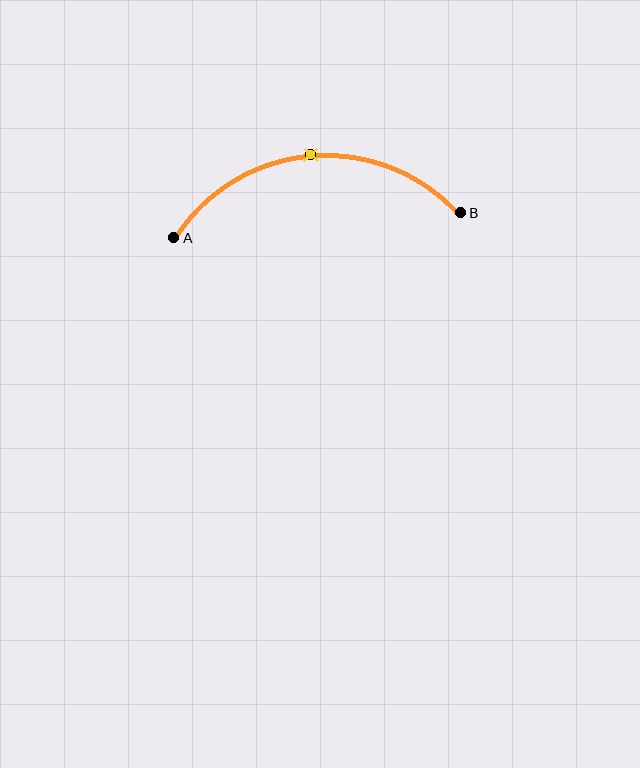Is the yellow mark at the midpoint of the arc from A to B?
Yes. The yellow mark lies on the arc at equal arc-length from both A and B — it is the arc midpoint.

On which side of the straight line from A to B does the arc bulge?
The arc bulges above the straight line connecting A and B.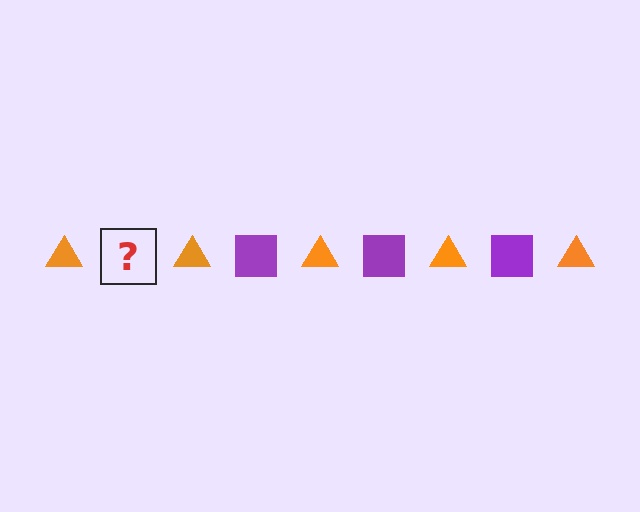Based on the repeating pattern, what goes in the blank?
The blank should be a purple square.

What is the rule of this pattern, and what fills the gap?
The rule is that the pattern alternates between orange triangle and purple square. The gap should be filled with a purple square.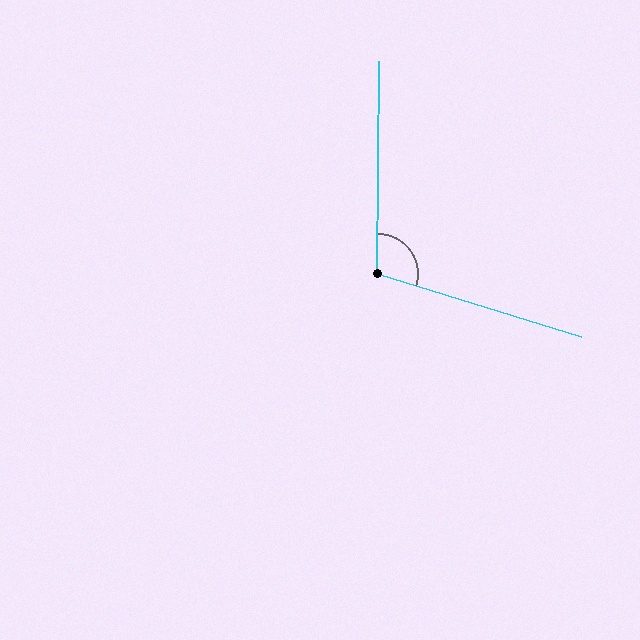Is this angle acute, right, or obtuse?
It is obtuse.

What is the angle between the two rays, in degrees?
Approximately 106 degrees.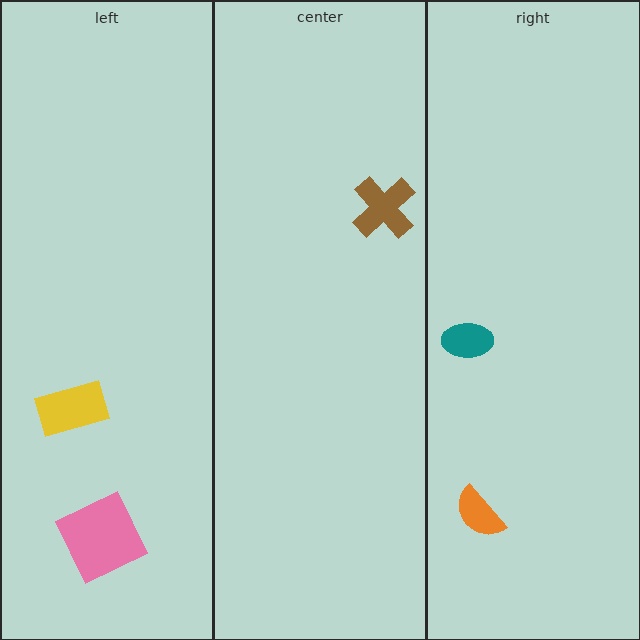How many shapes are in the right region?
2.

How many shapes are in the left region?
2.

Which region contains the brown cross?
The center region.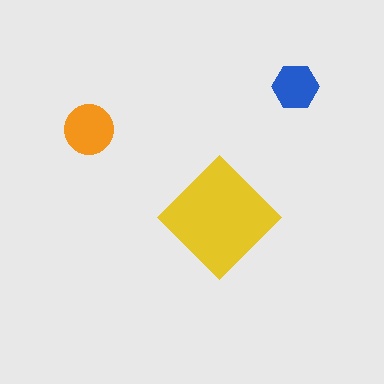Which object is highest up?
The blue hexagon is topmost.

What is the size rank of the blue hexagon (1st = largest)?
3rd.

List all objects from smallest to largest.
The blue hexagon, the orange circle, the yellow diamond.